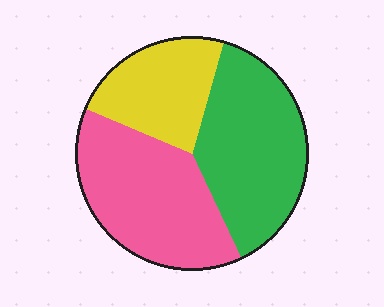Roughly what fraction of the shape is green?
Green takes up between a quarter and a half of the shape.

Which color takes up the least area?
Yellow, at roughly 25%.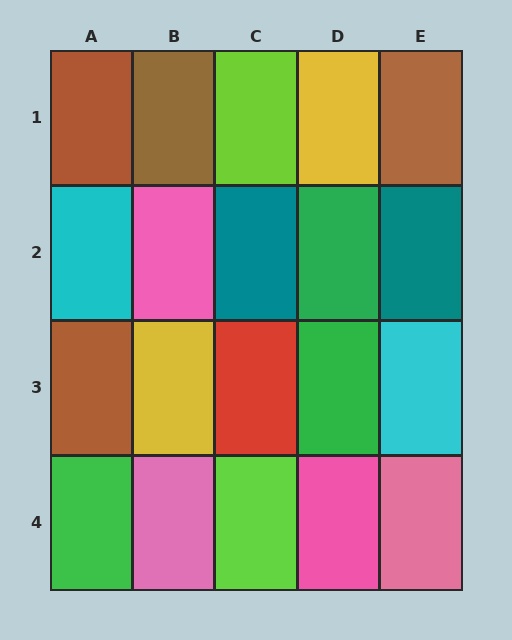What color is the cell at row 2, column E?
Teal.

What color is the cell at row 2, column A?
Cyan.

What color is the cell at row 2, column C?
Teal.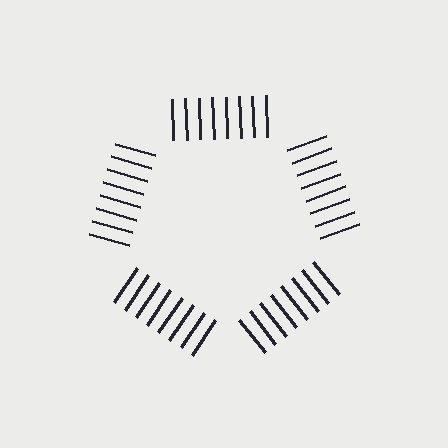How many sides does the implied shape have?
5 sides — the line-ends trace a pentagon.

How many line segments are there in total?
40 — 8 along each of the 5 edges.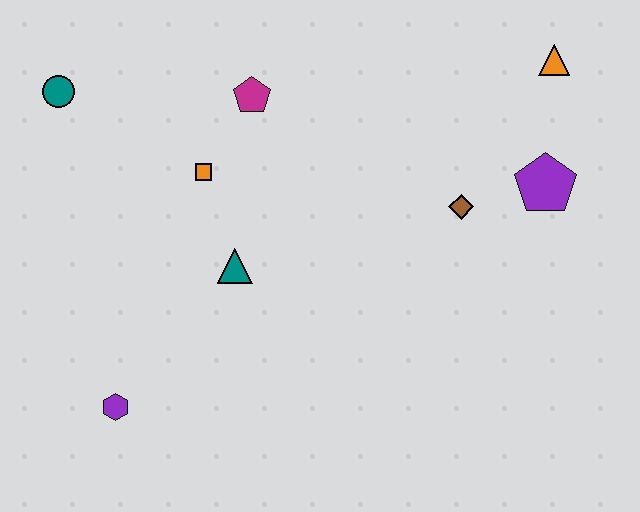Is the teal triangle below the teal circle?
Yes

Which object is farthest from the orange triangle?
The purple hexagon is farthest from the orange triangle.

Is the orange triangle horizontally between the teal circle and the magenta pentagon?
No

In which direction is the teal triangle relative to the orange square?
The teal triangle is below the orange square.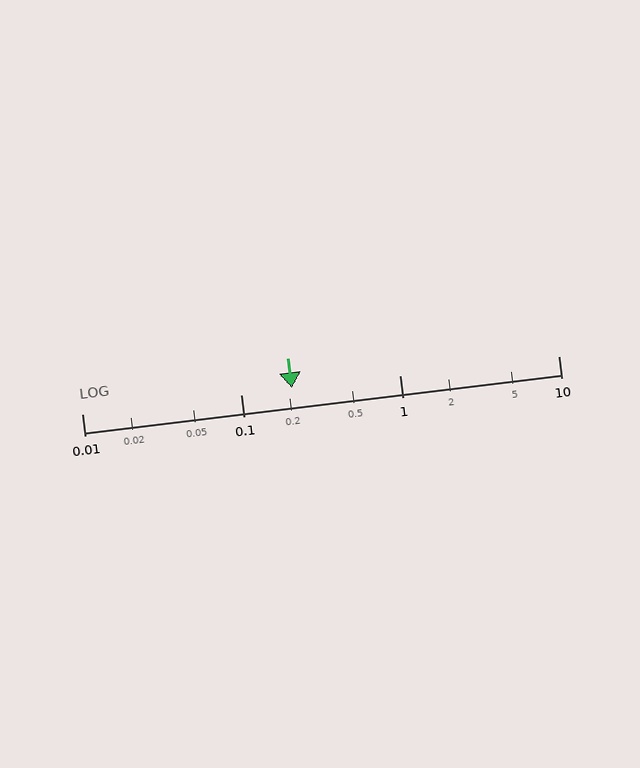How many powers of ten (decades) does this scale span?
The scale spans 3 decades, from 0.01 to 10.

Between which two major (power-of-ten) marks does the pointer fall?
The pointer is between 0.1 and 1.